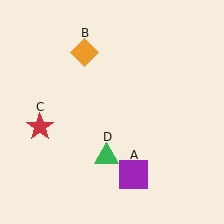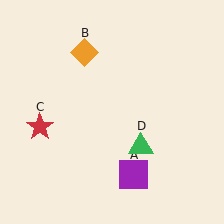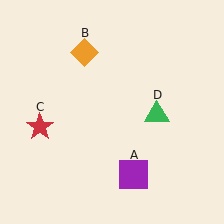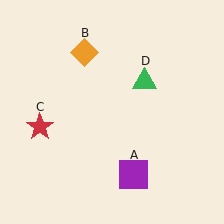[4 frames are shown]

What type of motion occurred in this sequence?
The green triangle (object D) rotated counterclockwise around the center of the scene.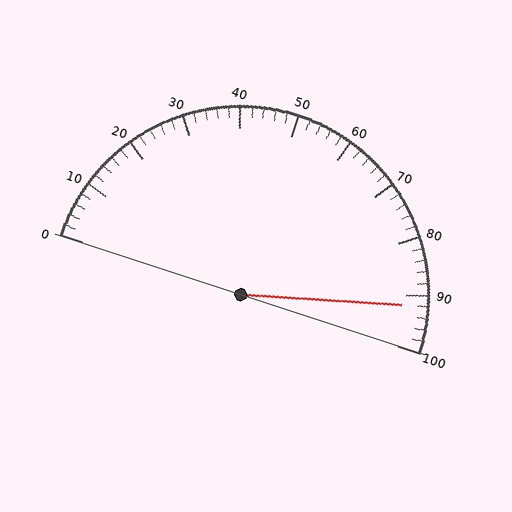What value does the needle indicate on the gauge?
The needle indicates approximately 92.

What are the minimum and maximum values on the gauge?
The gauge ranges from 0 to 100.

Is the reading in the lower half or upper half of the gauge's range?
The reading is in the upper half of the range (0 to 100).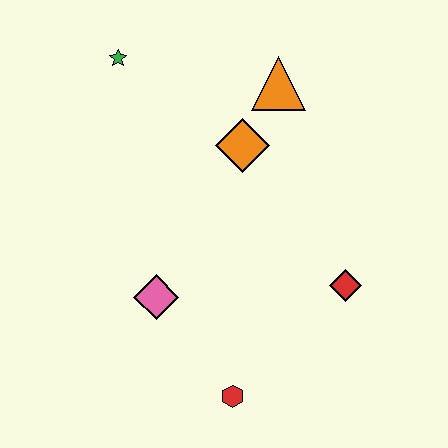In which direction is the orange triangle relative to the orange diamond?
The orange triangle is above the orange diamond.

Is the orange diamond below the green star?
Yes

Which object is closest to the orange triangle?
The orange diamond is closest to the orange triangle.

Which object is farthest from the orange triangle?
The red hexagon is farthest from the orange triangle.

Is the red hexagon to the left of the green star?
No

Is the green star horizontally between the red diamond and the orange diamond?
No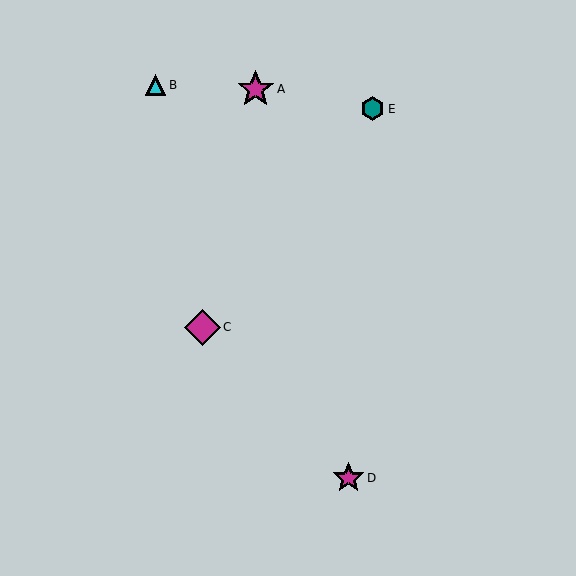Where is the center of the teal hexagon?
The center of the teal hexagon is at (373, 109).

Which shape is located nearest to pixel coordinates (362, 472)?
The magenta star (labeled D) at (348, 478) is nearest to that location.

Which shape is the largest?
The magenta star (labeled A) is the largest.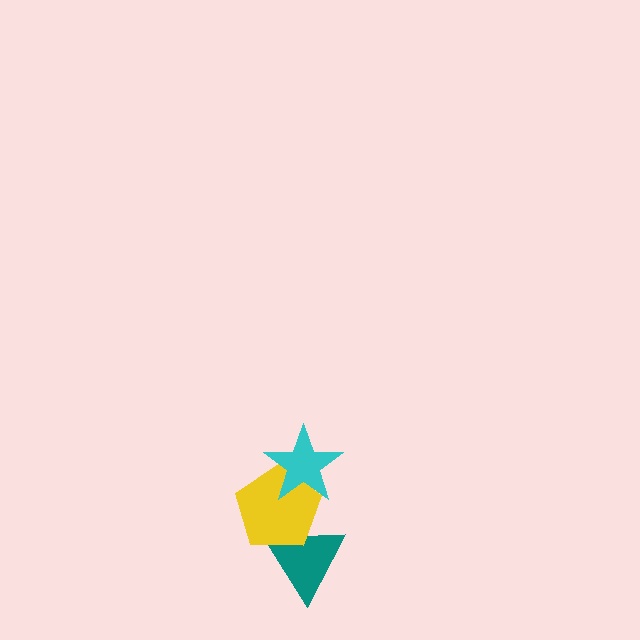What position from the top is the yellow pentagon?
The yellow pentagon is 2nd from the top.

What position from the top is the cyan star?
The cyan star is 1st from the top.